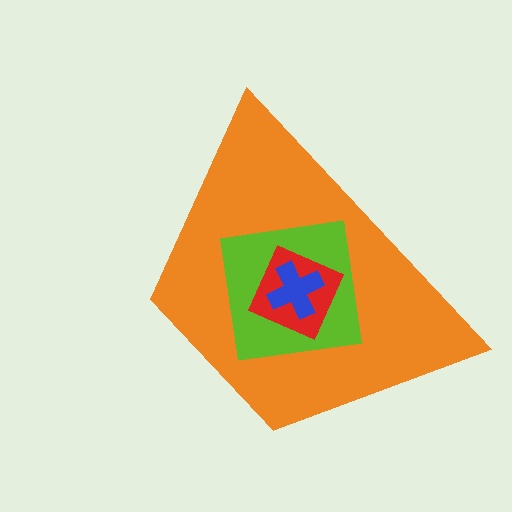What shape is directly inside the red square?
The blue cross.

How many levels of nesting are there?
4.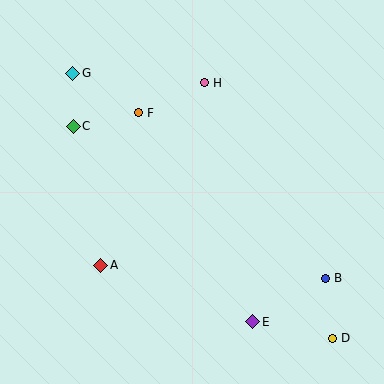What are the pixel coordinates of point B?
Point B is at (325, 278).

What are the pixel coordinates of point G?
Point G is at (73, 73).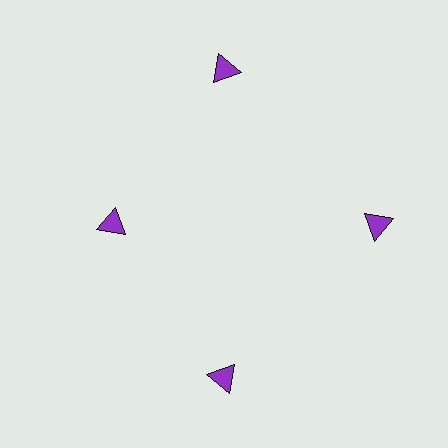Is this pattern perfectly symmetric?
No. The 4 purple triangles are arranged in a ring, but one element near the 9 o'clock position is pulled inward toward the center, breaking the 4-fold rotational symmetry.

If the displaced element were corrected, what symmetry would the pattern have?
It would have 4-fold rotational symmetry — the pattern would map onto itself every 90 degrees.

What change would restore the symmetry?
The symmetry would be restored by moving it outward, back onto the ring so that all 4 triangles sit at equal angles and equal distance from the center.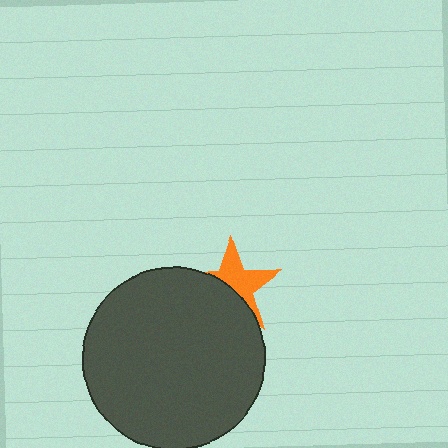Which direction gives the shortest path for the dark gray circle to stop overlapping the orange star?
Moving down gives the shortest separation.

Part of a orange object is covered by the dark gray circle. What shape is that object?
It is a star.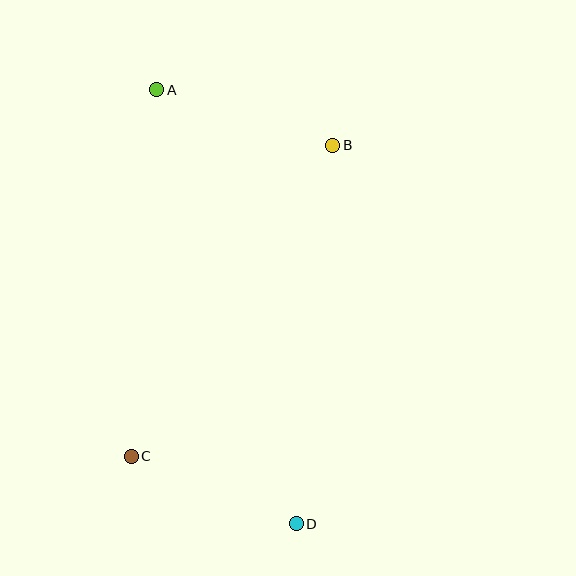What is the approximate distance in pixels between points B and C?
The distance between B and C is approximately 371 pixels.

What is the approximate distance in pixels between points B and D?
The distance between B and D is approximately 380 pixels.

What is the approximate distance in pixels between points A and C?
The distance between A and C is approximately 368 pixels.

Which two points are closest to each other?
Points C and D are closest to each other.